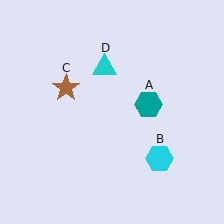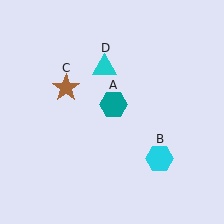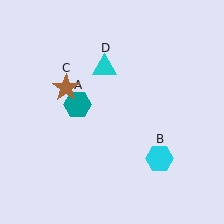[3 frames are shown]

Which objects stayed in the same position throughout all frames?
Cyan hexagon (object B) and brown star (object C) and cyan triangle (object D) remained stationary.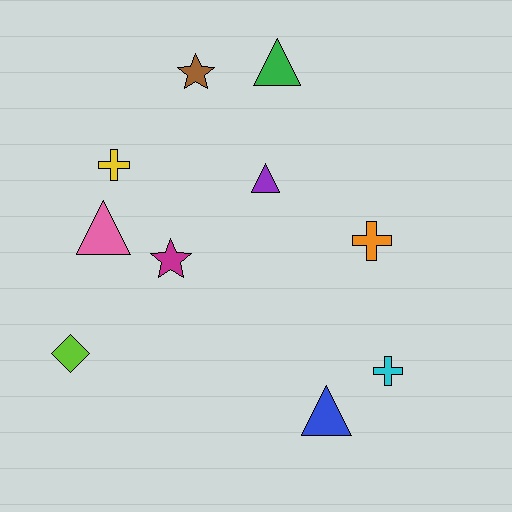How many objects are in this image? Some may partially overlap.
There are 10 objects.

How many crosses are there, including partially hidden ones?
There are 3 crosses.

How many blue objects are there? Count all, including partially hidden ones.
There is 1 blue object.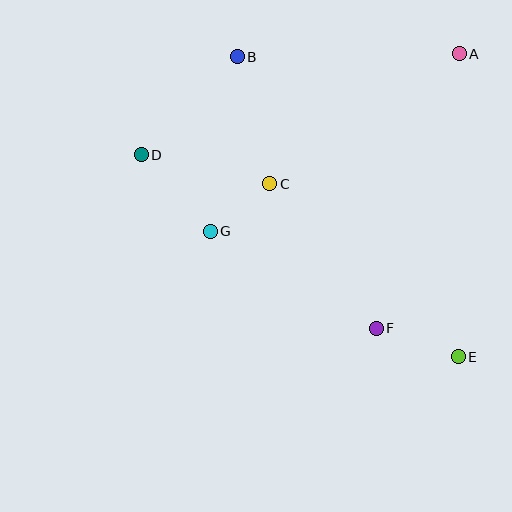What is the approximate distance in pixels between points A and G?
The distance between A and G is approximately 306 pixels.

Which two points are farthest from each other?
Points D and E are farthest from each other.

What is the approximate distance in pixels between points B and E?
The distance between B and E is approximately 372 pixels.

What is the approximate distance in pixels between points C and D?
The distance between C and D is approximately 131 pixels.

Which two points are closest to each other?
Points C and G are closest to each other.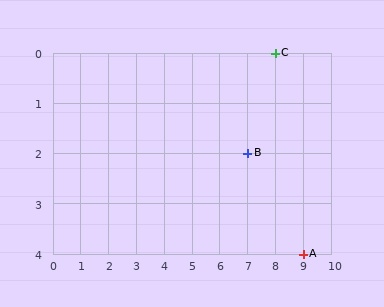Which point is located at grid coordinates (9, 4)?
Point A is at (9, 4).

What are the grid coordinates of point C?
Point C is at grid coordinates (8, 0).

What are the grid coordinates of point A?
Point A is at grid coordinates (9, 4).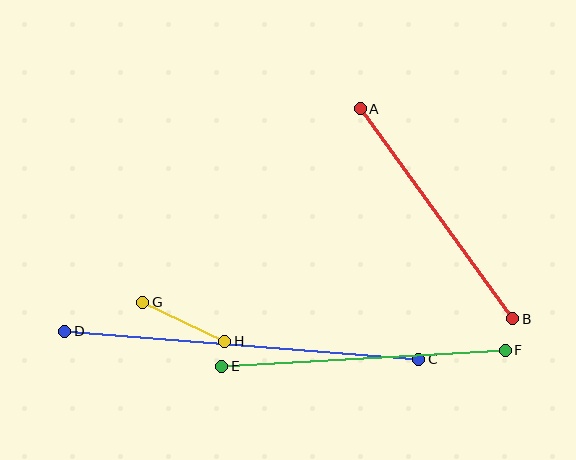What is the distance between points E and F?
The distance is approximately 284 pixels.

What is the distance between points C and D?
The distance is approximately 355 pixels.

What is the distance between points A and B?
The distance is approximately 260 pixels.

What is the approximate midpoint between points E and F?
The midpoint is at approximately (363, 358) pixels.